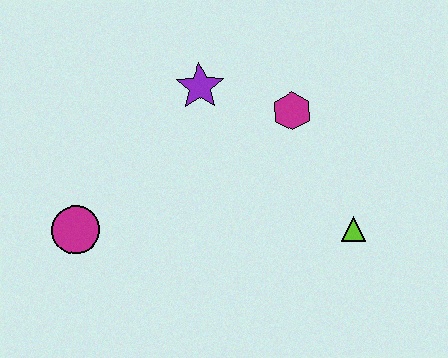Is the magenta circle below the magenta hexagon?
Yes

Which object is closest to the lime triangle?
The magenta hexagon is closest to the lime triangle.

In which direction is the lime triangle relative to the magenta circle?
The lime triangle is to the right of the magenta circle.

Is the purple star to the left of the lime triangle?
Yes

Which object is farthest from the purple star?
The lime triangle is farthest from the purple star.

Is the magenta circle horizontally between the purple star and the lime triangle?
No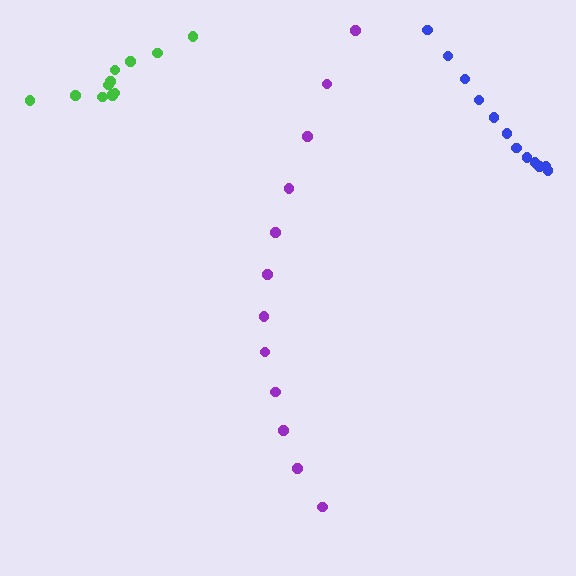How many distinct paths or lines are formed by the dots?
There are 3 distinct paths.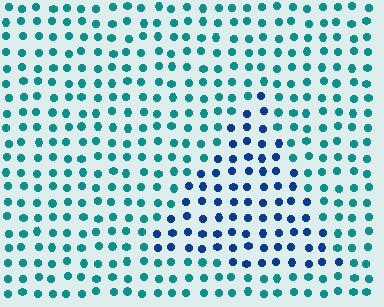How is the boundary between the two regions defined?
The boundary is defined purely by a slight shift in hue (about 41 degrees). Spacing, size, and orientation are identical on both sides.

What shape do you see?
I see a triangle.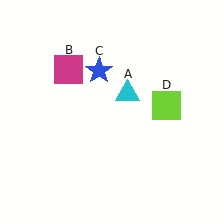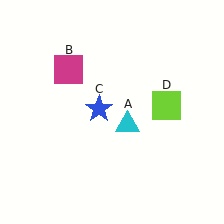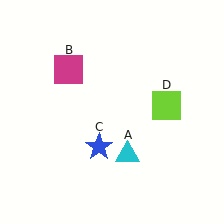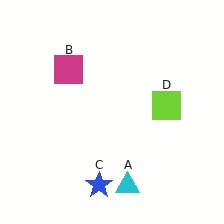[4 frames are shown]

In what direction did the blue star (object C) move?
The blue star (object C) moved down.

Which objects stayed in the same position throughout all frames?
Magenta square (object B) and lime square (object D) remained stationary.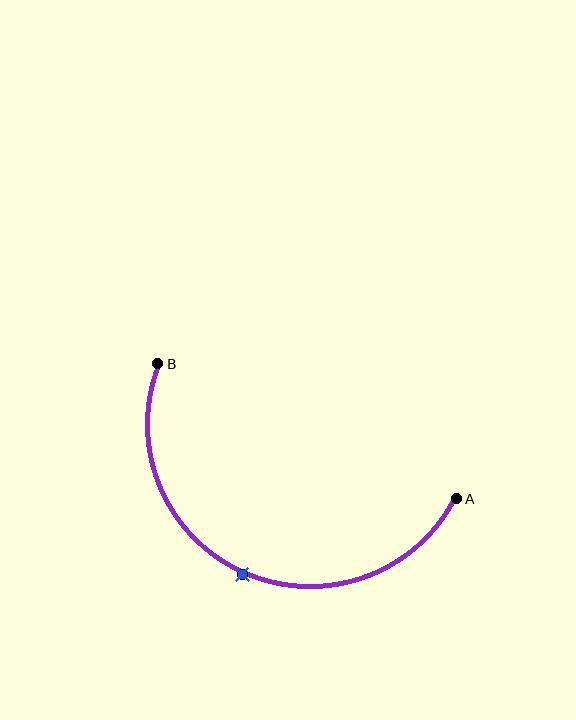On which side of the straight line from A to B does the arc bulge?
The arc bulges below the straight line connecting A and B.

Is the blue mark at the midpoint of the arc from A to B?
Yes. The blue mark lies on the arc at equal arc-length from both A and B — it is the arc midpoint.